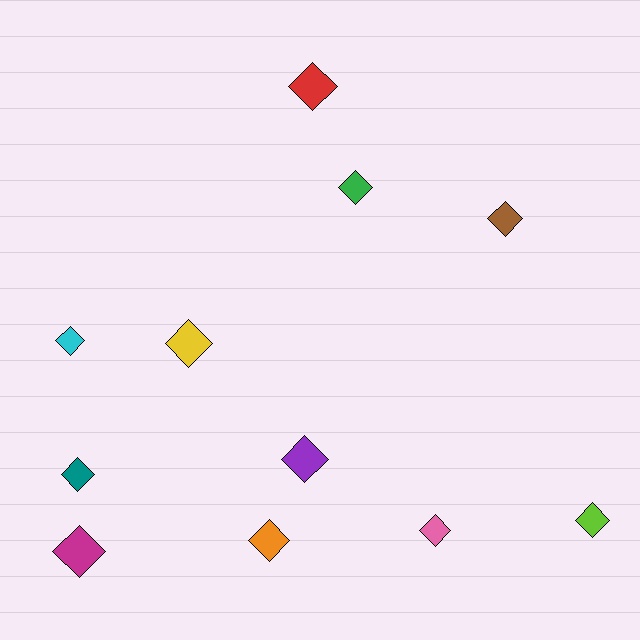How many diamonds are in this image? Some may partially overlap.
There are 11 diamonds.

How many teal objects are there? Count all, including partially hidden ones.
There is 1 teal object.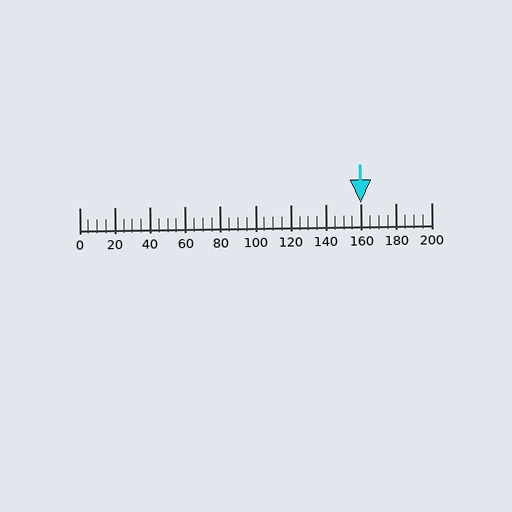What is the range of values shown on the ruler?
The ruler shows values from 0 to 200.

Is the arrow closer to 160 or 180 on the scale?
The arrow is closer to 160.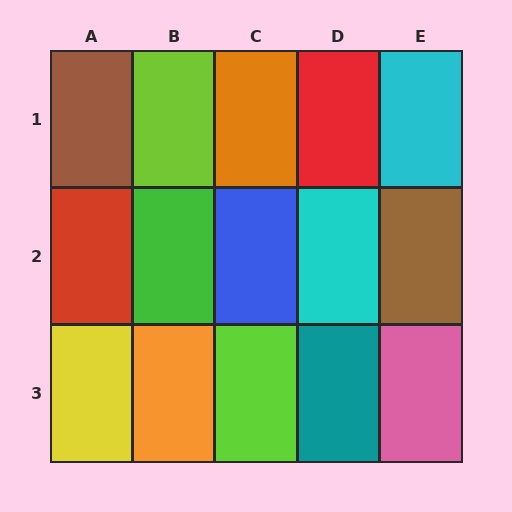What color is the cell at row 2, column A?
Red.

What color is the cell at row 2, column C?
Blue.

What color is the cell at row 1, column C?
Orange.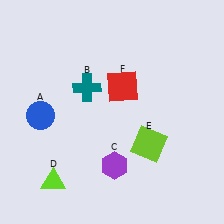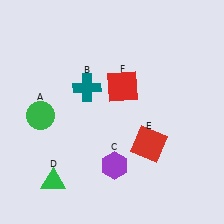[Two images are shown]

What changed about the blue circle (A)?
In Image 1, A is blue. In Image 2, it changed to green.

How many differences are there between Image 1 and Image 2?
There are 3 differences between the two images.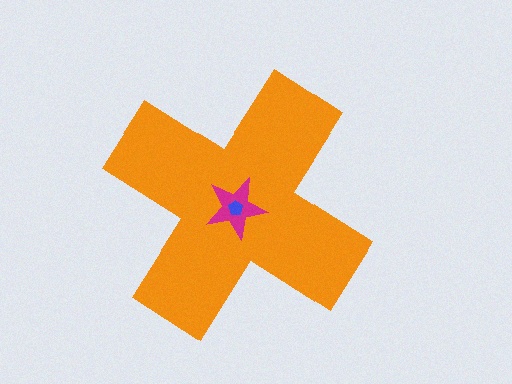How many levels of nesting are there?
3.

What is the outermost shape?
The orange cross.